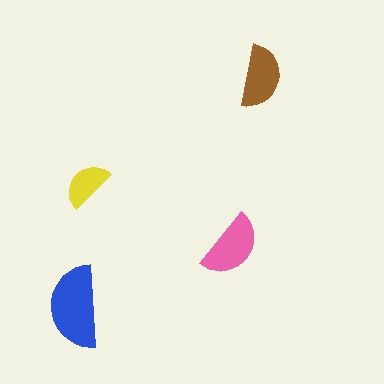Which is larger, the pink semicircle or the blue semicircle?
The blue one.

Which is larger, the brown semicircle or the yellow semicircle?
The brown one.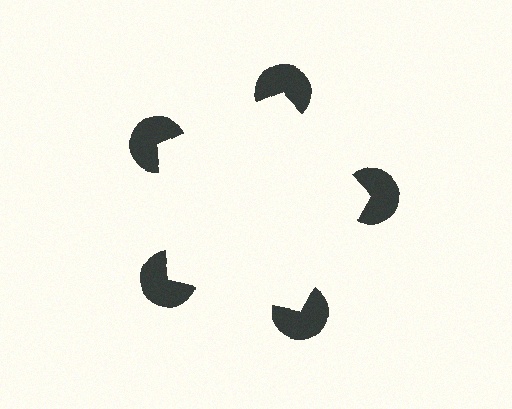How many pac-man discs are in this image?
There are 5 — one at each vertex of the illusory pentagon.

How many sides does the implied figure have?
5 sides.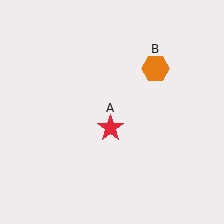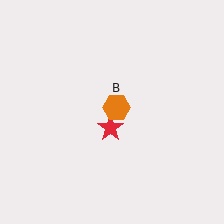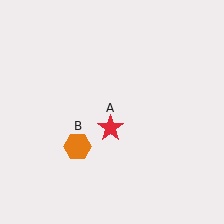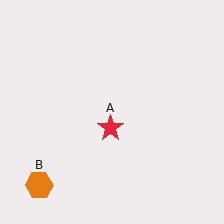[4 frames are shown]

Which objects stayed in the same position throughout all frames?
Red star (object A) remained stationary.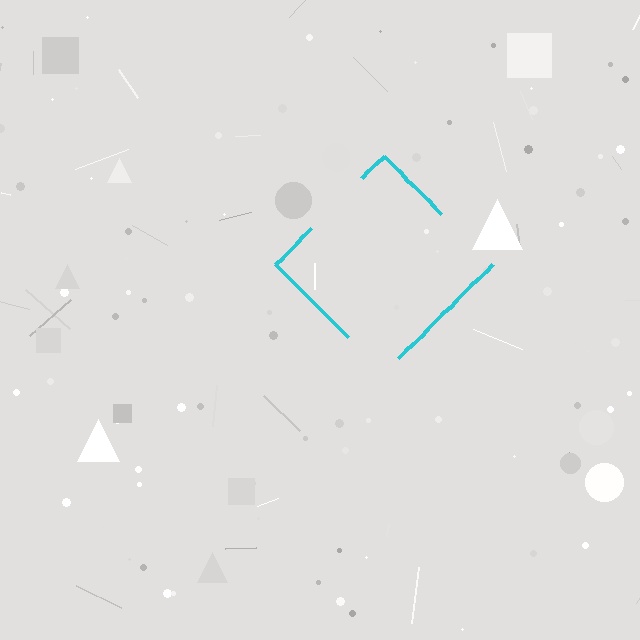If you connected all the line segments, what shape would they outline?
They would outline a diamond.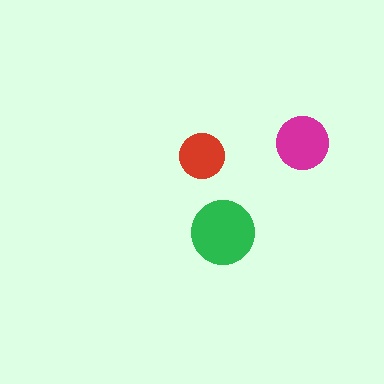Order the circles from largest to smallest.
the green one, the magenta one, the red one.